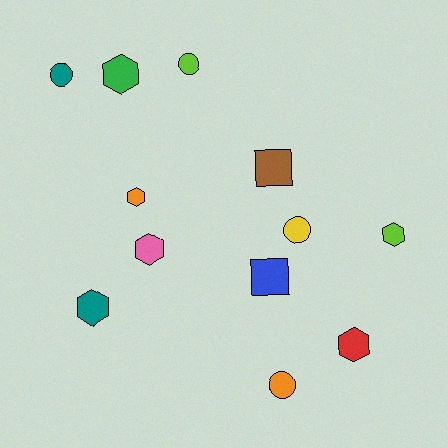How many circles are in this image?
There are 4 circles.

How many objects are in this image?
There are 12 objects.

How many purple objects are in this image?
There are no purple objects.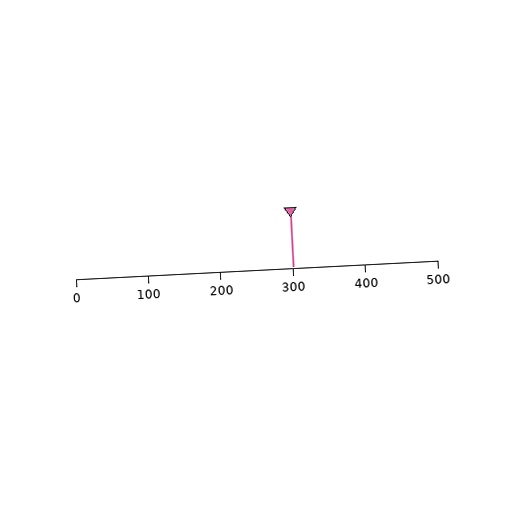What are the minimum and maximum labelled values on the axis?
The axis runs from 0 to 500.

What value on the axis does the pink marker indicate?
The marker indicates approximately 300.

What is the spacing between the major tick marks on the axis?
The major ticks are spaced 100 apart.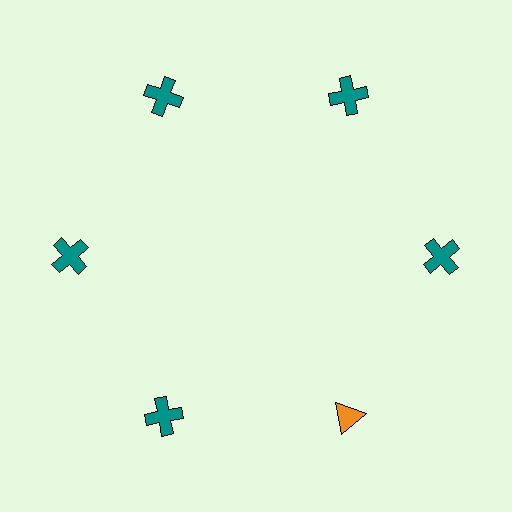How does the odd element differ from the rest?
It differs in both color (orange instead of teal) and shape (triangle instead of cross).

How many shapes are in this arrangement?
There are 6 shapes arranged in a ring pattern.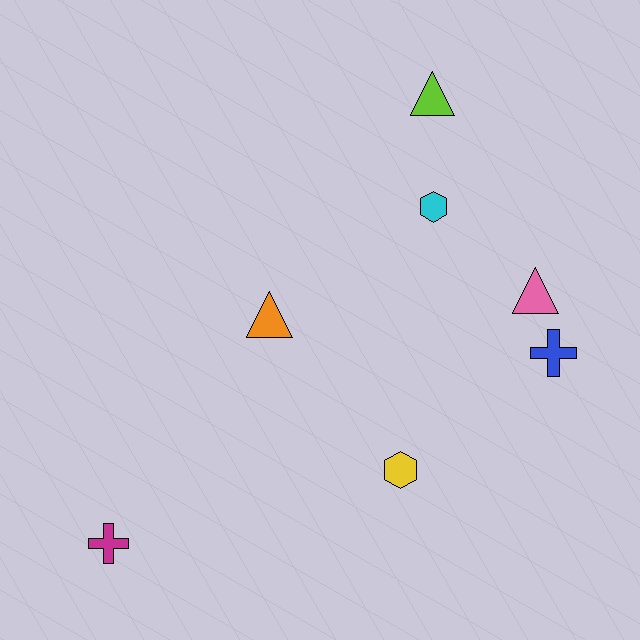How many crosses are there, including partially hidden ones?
There are 2 crosses.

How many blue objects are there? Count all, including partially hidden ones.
There is 1 blue object.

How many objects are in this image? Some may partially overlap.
There are 7 objects.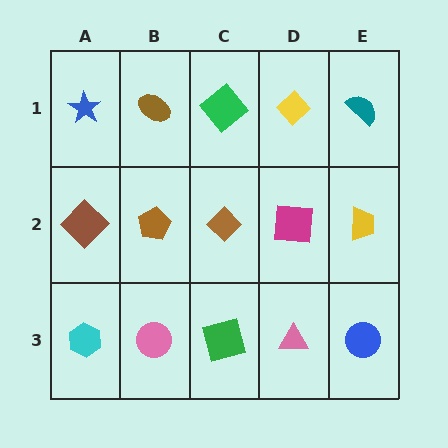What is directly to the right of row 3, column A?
A pink circle.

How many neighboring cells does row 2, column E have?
3.